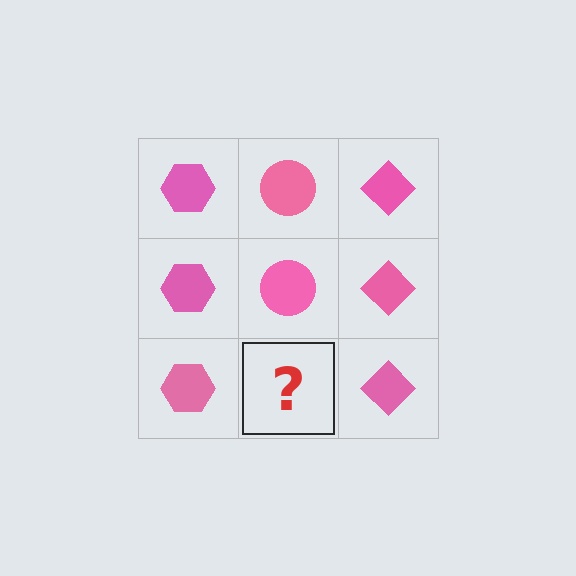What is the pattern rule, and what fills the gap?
The rule is that each column has a consistent shape. The gap should be filled with a pink circle.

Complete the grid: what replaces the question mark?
The question mark should be replaced with a pink circle.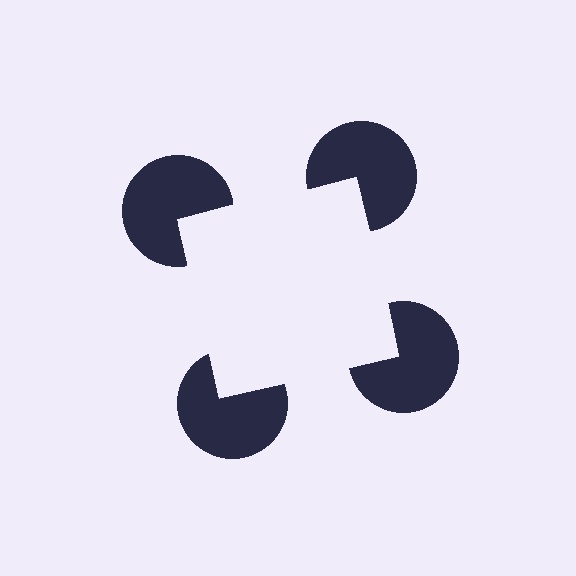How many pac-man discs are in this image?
There are 4 — one at each vertex of the illusory square.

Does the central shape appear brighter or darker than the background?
It typically appears slightly brighter than the background, even though no actual brightness change is drawn.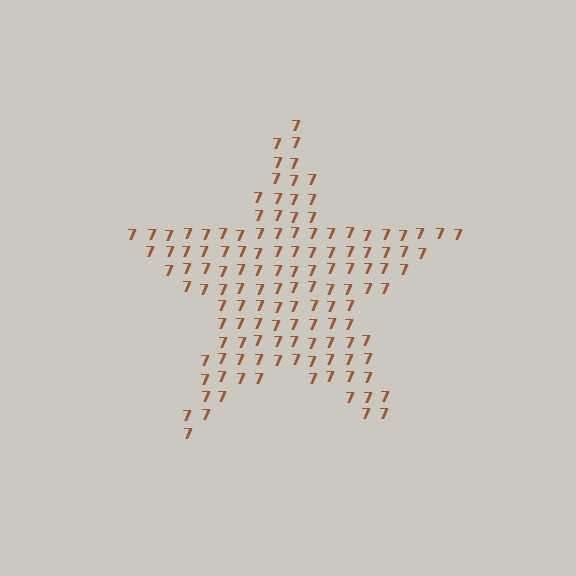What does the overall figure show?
The overall figure shows a star.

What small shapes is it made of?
It is made of small digit 7's.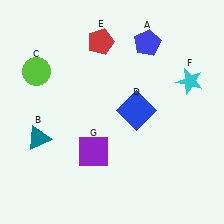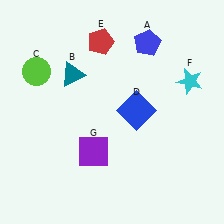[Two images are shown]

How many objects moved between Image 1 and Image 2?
1 object moved between the two images.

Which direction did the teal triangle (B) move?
The teal triangle (B) moved up.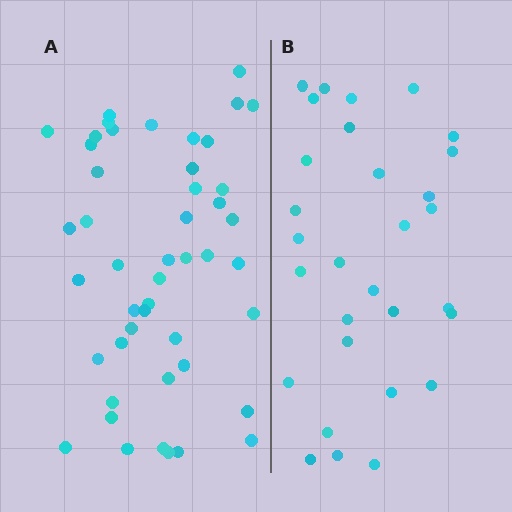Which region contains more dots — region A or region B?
Region A (the left region) has more dots.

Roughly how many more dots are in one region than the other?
Region A has approximately 15 more dots than region B.